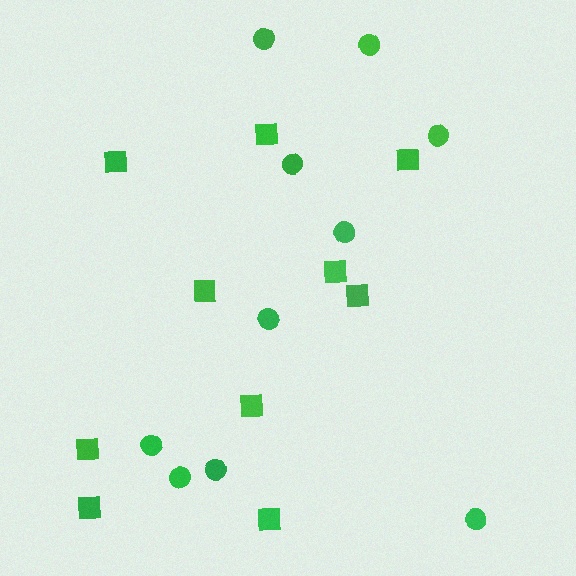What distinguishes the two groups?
There are 2 groups: one group of circles (10) and one group of squares (10).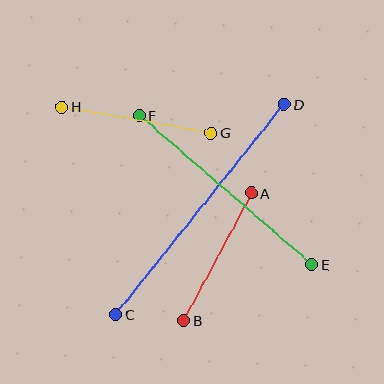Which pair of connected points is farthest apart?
Points C and D are farthest apart.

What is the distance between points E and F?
The distance is approximately 228 pixels.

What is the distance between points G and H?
The distance is approximately 152 pixels.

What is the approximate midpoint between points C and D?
The midpoint is at approximately (200, 209) pixels.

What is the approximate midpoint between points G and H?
The midpoint is at approximately (136, 120) pixels.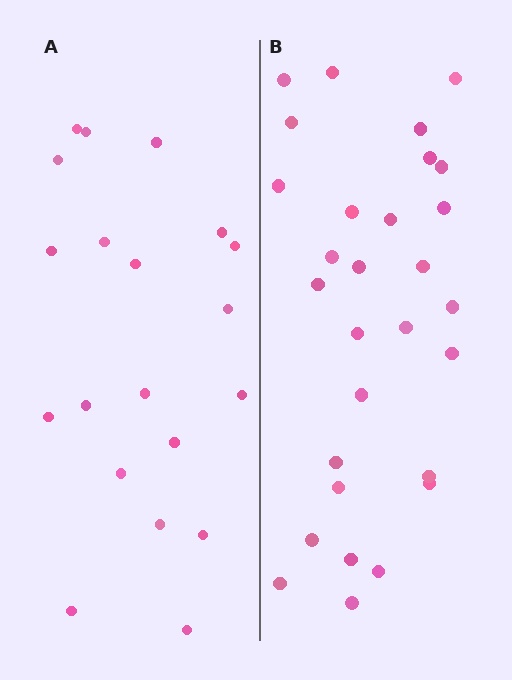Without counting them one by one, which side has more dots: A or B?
Region B (the right region) has more dots.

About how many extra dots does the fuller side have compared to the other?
Region B has roughly 8 or so more dots than region A.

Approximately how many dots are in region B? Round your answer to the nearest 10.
About 30 dots. (The exact count is 29, which rounds to 30.)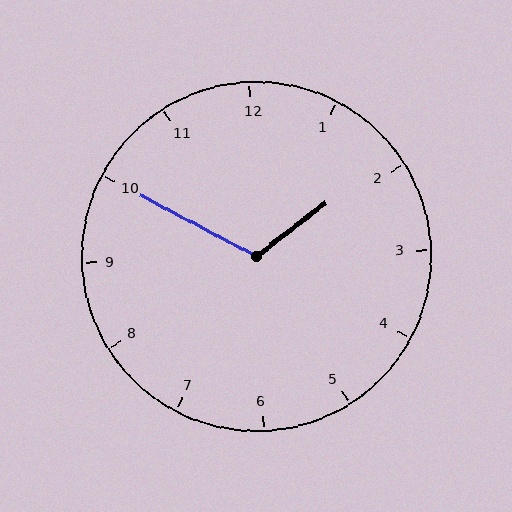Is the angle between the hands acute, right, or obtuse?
It is obtuse.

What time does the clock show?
1:50.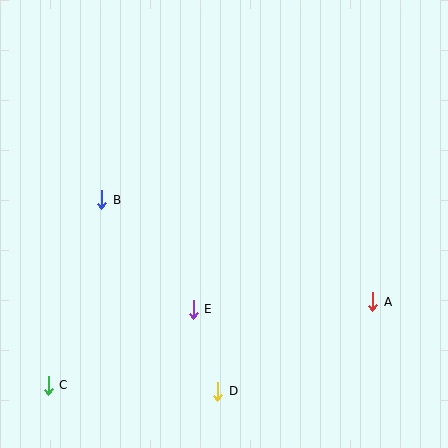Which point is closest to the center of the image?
Point E at (193, 309) is closest to the center.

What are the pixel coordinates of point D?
Point D is at (218, 391).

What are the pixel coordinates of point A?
Point A is at (373, 302).